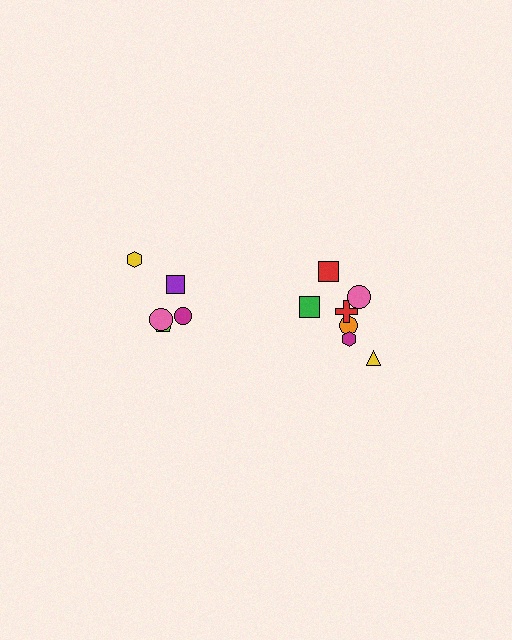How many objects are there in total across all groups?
There are 12 objects.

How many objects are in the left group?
There are 5 objects.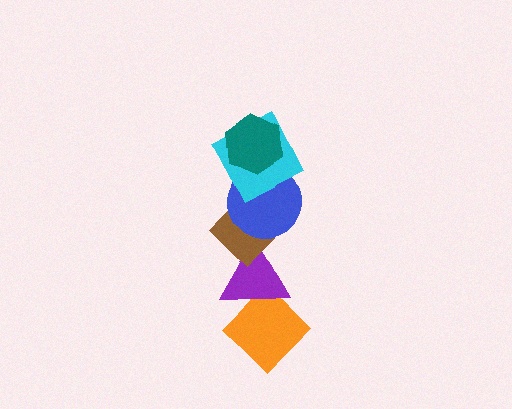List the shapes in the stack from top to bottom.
From top to bottom: the teal hexagon, the cyan square, the blue circle, the brown diamond, the purple triangle, the orange diamond.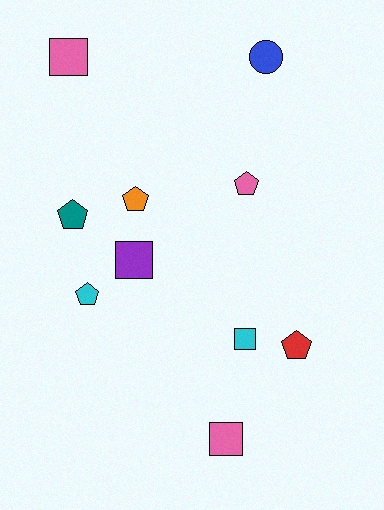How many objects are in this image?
There are 10 objects.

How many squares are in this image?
There are 4 squares.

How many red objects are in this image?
There is 1 red object.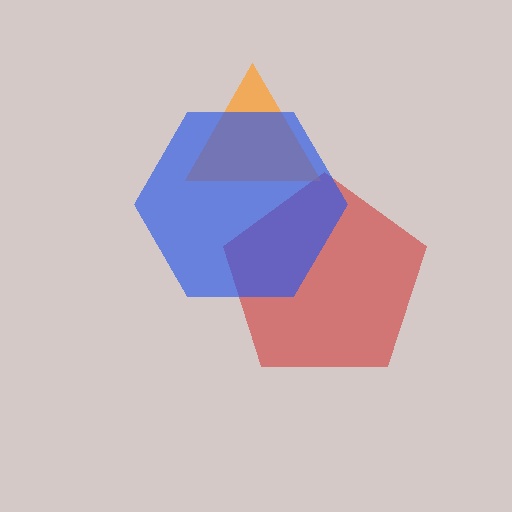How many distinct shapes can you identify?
There are 3 distinct shapes: a red pentagon, an orange triangle, a blue hexagon.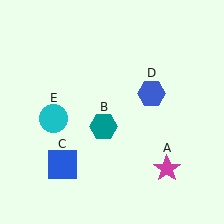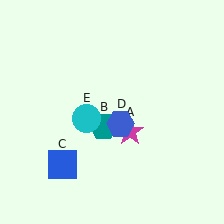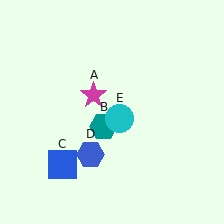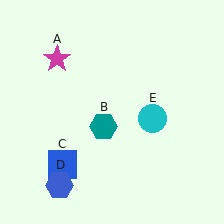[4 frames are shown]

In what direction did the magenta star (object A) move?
The magenta star (object A) moved up and to the left.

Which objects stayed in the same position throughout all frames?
Teal hexagon (object B) and blue square (object C) remained stationary.